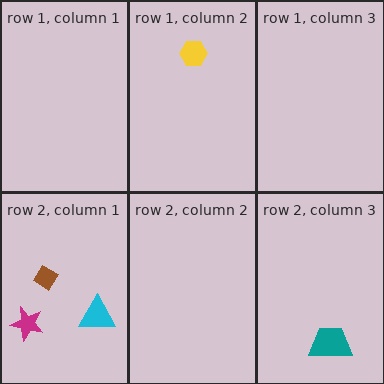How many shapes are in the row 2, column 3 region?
1.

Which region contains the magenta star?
The row 2, column 1 region.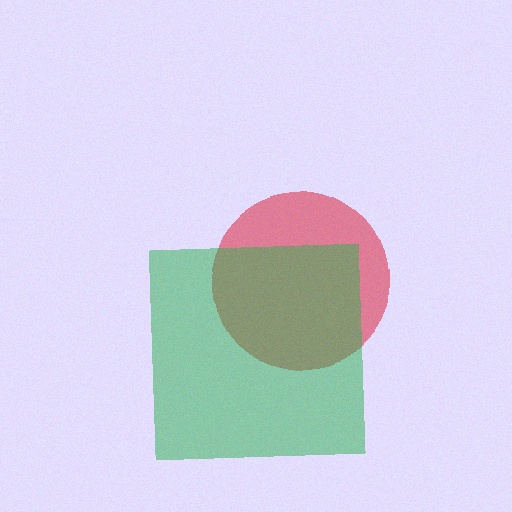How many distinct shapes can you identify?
There are 2 distinct shapes: a red circle, a green square.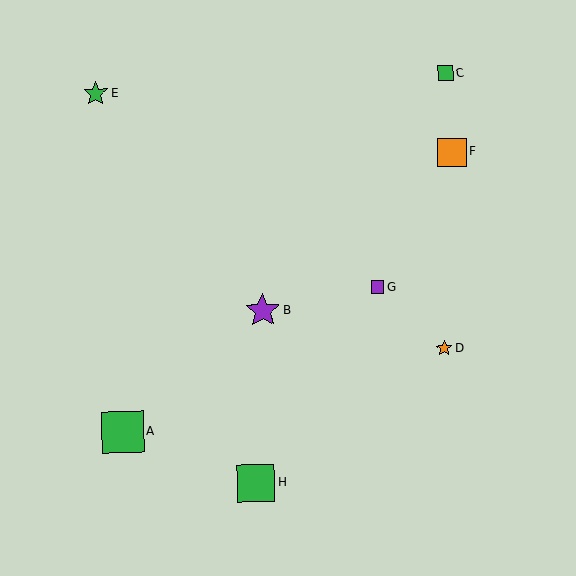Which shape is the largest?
The green square (labeled A) is the largest.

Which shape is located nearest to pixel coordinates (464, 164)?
The orange square (labeled F) at (452, 152) is nearest to that location.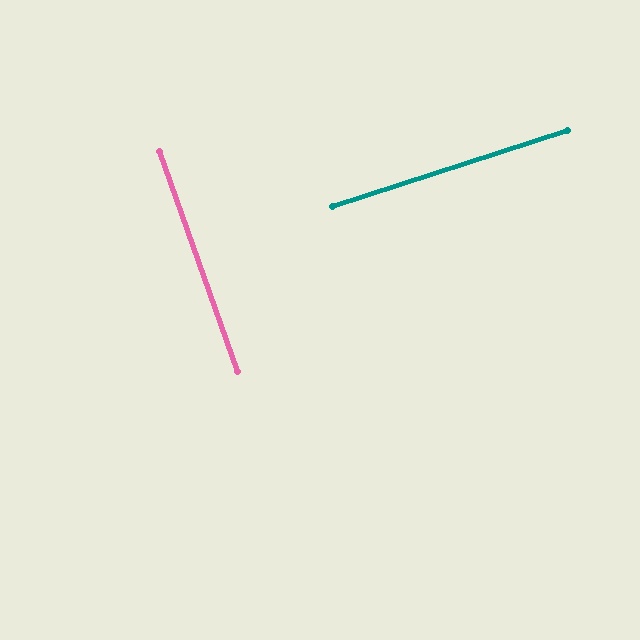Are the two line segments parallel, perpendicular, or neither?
Perpendicular — they meet at approximately 88°.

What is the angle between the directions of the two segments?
Approximately 88 degrees.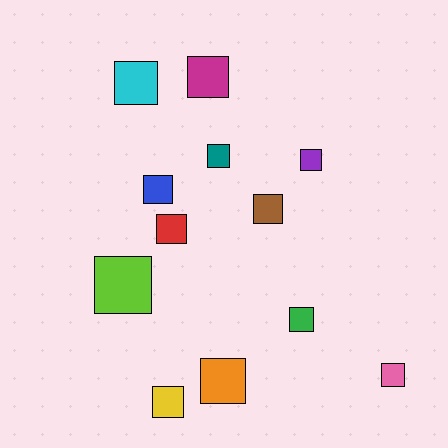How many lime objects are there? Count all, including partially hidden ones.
There is 1 lime object.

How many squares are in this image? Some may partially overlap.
There are 12 squares.